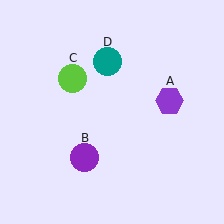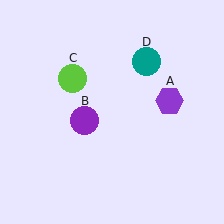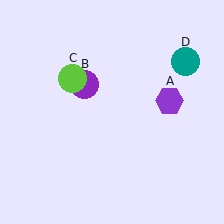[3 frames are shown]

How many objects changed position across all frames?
2 objects changed position: purple circle (object B), teal circle (object D).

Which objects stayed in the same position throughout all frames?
Purple hexagon (object A) and lime circle (object C) remained stationary.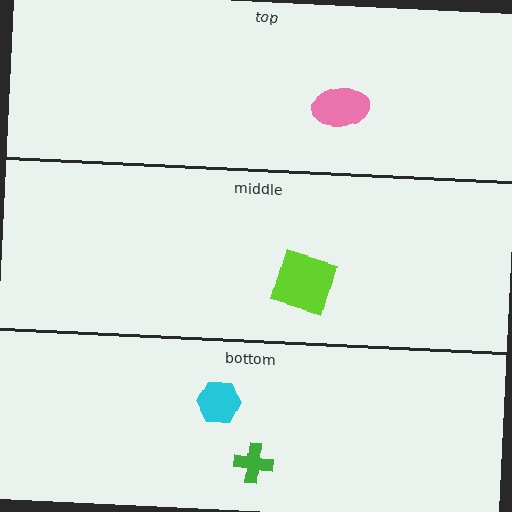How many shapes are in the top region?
1.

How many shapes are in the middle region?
1.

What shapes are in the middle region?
The lime square.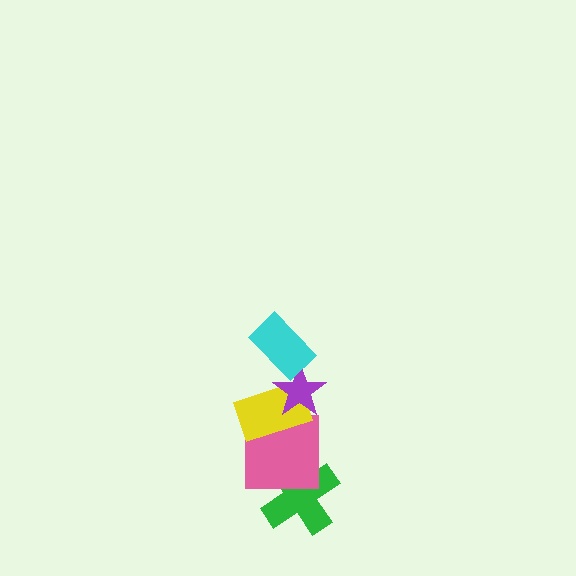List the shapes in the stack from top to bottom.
From top to bottom: the cyan rectangle, the purple star, the yellow rectangle, the pink square, the green cross.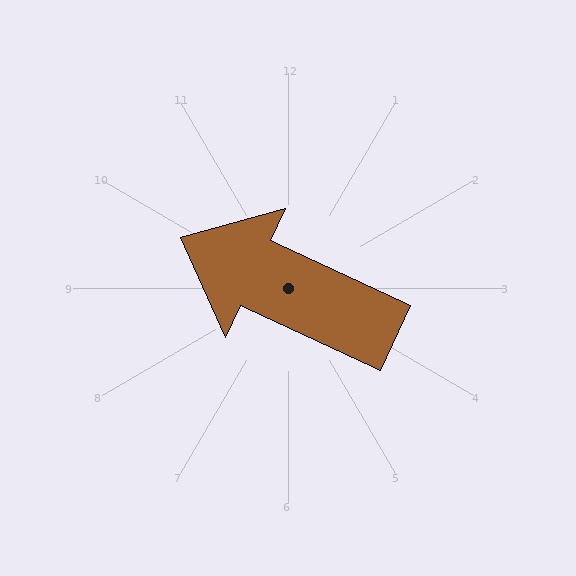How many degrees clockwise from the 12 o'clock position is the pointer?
Approximately 295 degrees.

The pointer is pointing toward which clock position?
Roughly 10 o'clock.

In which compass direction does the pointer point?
Northwest.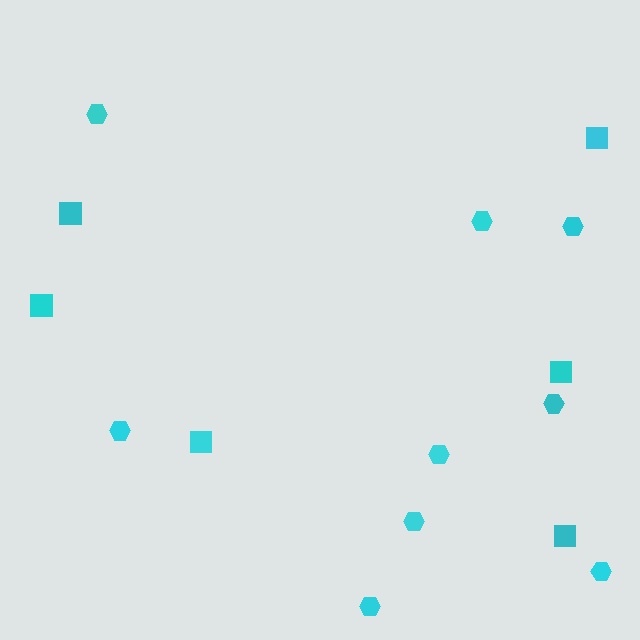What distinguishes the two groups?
There are 2 groups: one group of squares (6) and one group of hexagons (9).